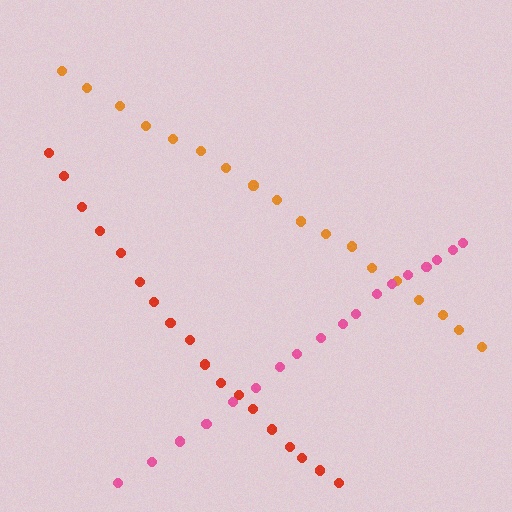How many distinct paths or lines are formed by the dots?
There are 3 distinct paths.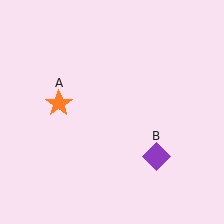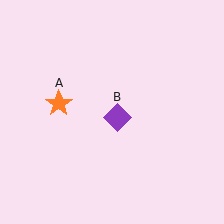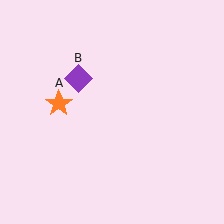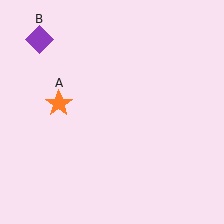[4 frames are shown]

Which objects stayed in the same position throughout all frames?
Orange star (object A) remained stationary.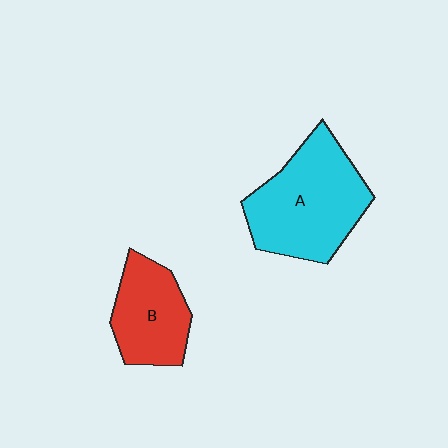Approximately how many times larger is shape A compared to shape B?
Approximately 1.6 times.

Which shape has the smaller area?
Shape B (red).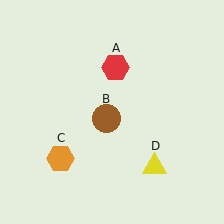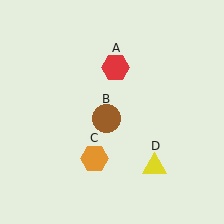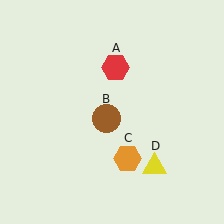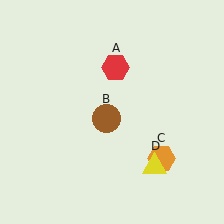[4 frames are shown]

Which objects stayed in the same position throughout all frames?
Red hexagon (object A) and brown circle (object B) and yellow triangle (object D) remained stationary.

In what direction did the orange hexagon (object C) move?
The orange hexagon (object C) moved right.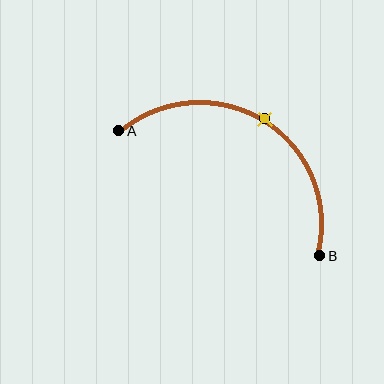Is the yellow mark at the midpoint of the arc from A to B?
Yes. The yellow mark lies on the arc at equal arc-length from both A and B — it is the arc midpoint.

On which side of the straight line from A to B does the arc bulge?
The arc bulges above the straight line connecting A and B.